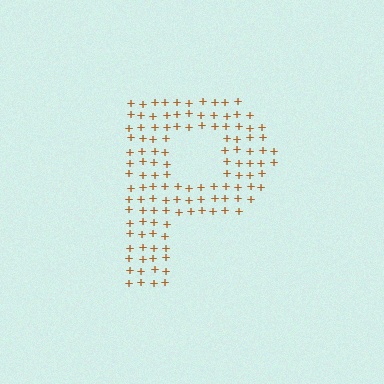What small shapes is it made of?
It is made of small plus signs.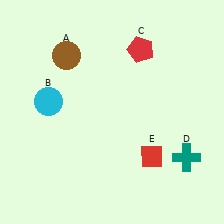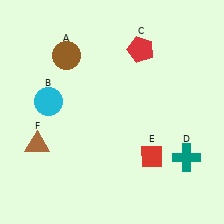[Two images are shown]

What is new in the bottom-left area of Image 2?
A brown triangle (F) was added in the bottom-left area of Image 2.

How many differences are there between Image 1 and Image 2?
There is 1 difference between the two images.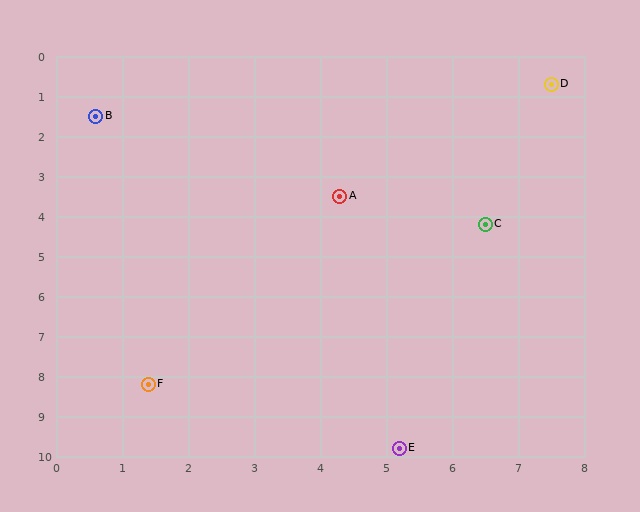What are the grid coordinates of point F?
Point F is at approximately (1.4, 8.2).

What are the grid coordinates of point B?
Point B is at approximately (0.6, 1.5).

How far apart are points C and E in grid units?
Points C and E are about 5.7 grid units apart.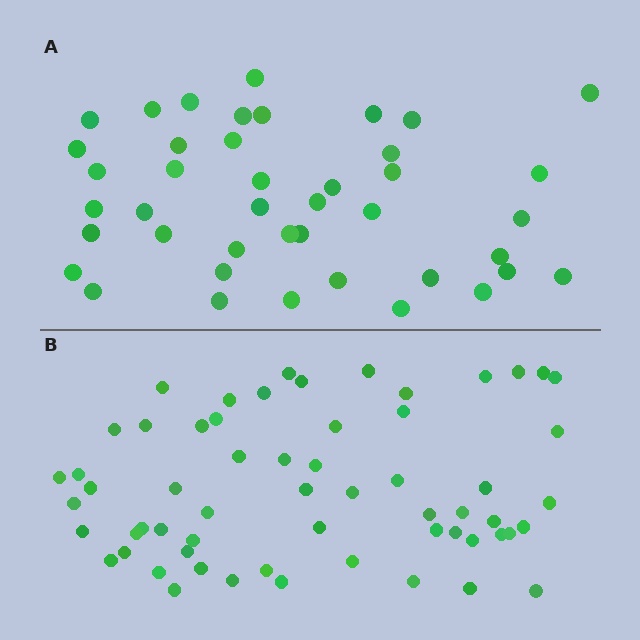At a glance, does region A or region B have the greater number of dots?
Region B (the bottom region) has more dots.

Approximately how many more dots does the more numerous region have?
Region B has approximately 20 more dots than region A.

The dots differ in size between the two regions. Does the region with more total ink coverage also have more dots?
No. Region A has more total ink coverage because its dots are larger, but region B actually contains more individual dots. Total area can be misleading — the number of items is what matters here.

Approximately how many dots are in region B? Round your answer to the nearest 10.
About 60 dots.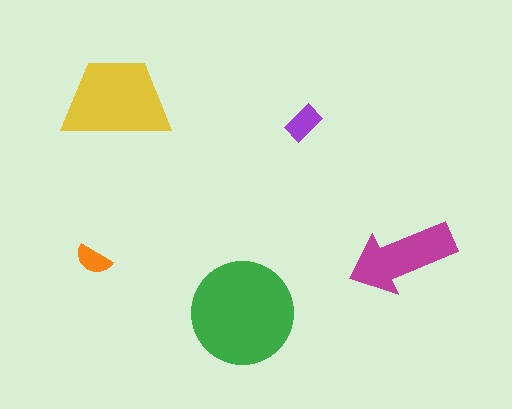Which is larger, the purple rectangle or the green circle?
The green circle.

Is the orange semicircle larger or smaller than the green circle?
Smaller.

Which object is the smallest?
The orange semicircle.